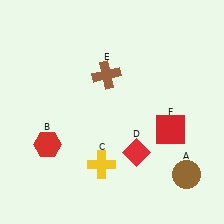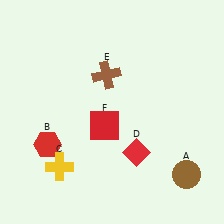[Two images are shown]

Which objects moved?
The objects that moved are: the yellow cross (C), the red square (F).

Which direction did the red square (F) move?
The red square (F) moved left.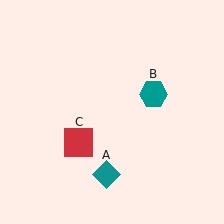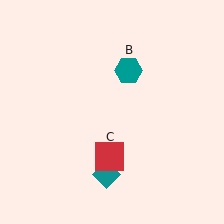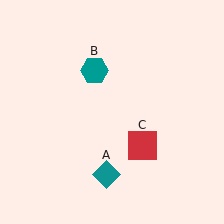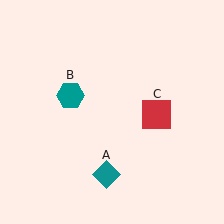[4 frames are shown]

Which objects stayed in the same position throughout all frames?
Teal diamond (object A) remained stationary.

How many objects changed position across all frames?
2 objects changed position: teal hexagon (object B), red square (object C).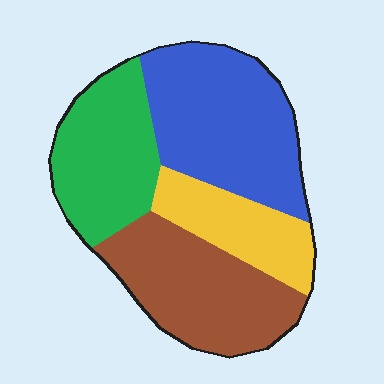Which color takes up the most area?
Blue, at roughly 35%.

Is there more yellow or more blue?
Blue.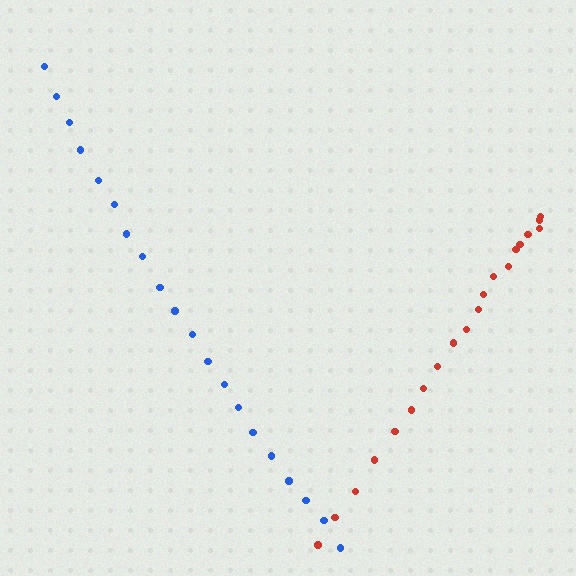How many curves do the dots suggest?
There are 2 distinct paths.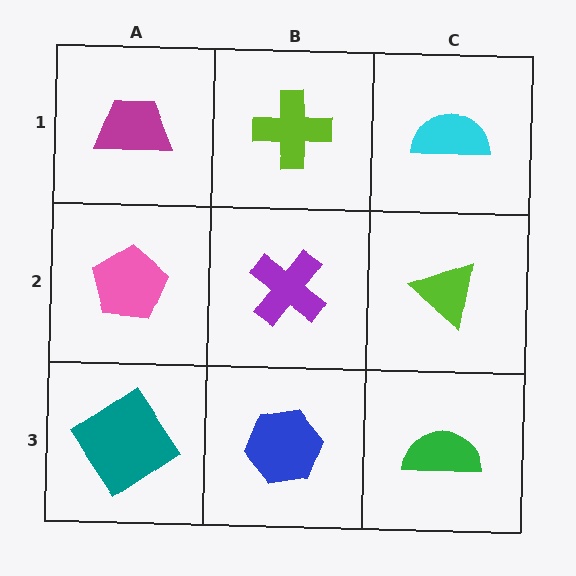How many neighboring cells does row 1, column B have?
3.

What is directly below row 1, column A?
A pink pentagon.